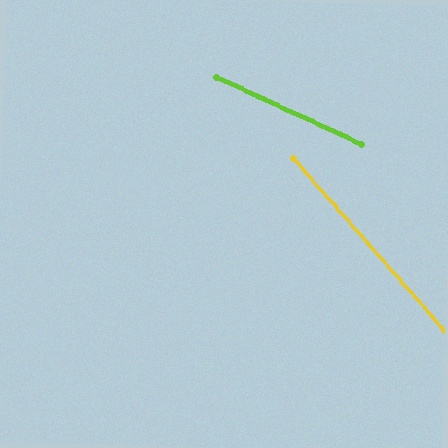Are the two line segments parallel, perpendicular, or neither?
Neither parallel nor perpendicular — they differ by about 24°.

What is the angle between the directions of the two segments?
Approximately 24 degrees.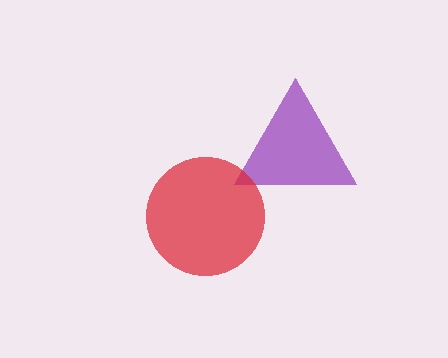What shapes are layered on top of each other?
The layered shapes are: a purple triangle, a red circle.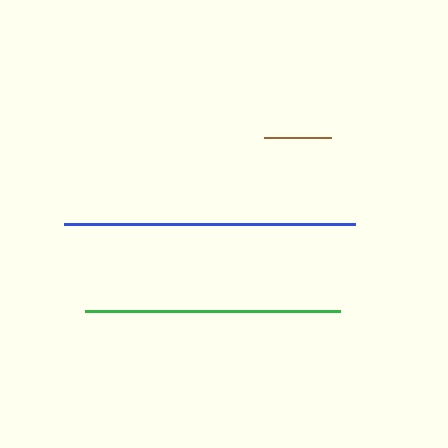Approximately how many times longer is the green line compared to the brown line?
The green line is approximately 3.8 times the length of the brown line.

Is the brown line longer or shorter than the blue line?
The blue line is longer than the brown line.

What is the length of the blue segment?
The blue segment is approximately 290 pixels long.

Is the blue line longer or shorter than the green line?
The blue line is longer than the green line.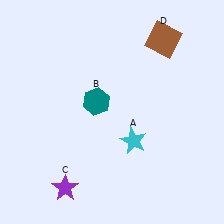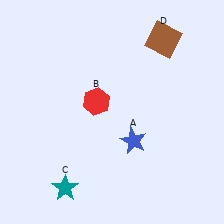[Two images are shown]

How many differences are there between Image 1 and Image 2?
There are 3 differences between the two images.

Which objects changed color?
A changed from cyan to blue. B changed from teal to red. C changed from purple to teal.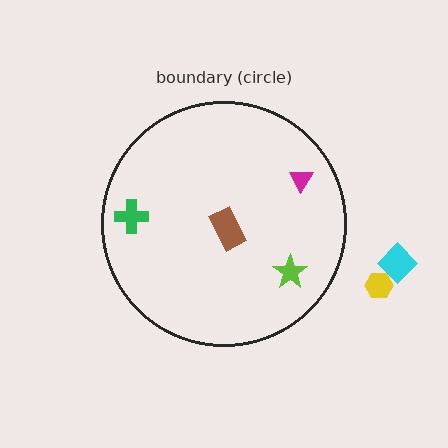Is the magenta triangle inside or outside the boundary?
Inside.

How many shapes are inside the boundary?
4 inside, 2 outside.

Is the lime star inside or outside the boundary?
Inside.